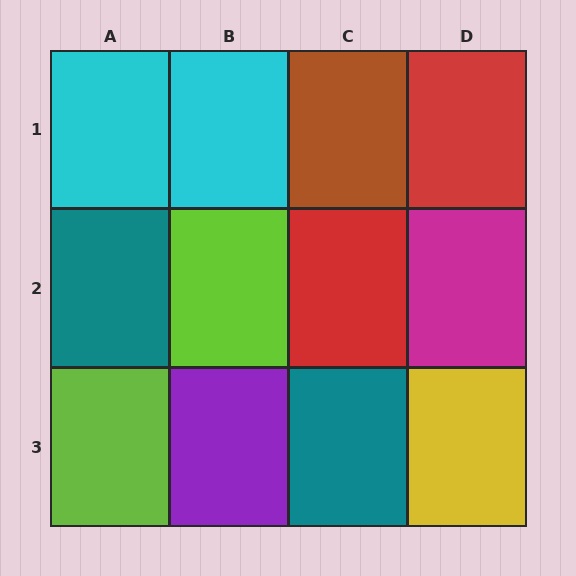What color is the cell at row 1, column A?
Cyan.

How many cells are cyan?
2 cells are cyan.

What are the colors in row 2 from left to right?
Teal, lime, red, magenta.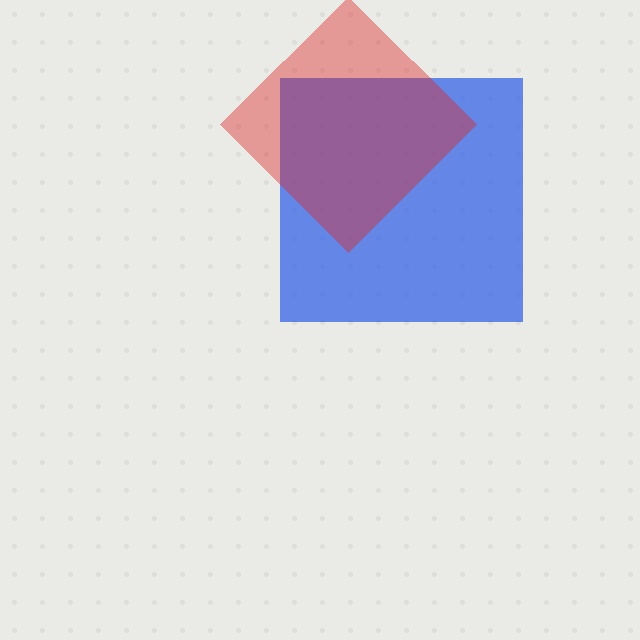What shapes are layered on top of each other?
The layered shapes are: a blue square, a red diamond.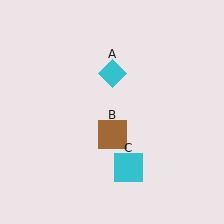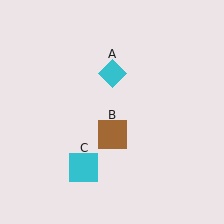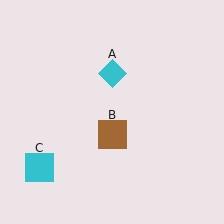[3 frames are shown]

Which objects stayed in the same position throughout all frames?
Cyan diamond (object A) and brown square (object B) remained stationary.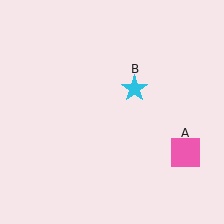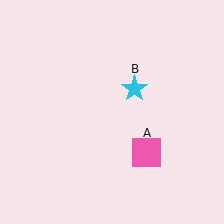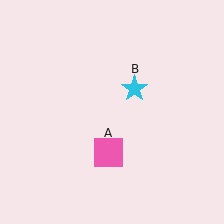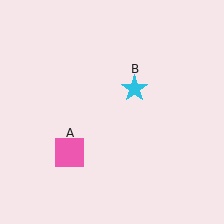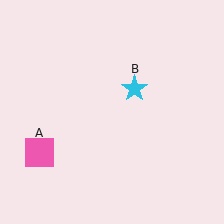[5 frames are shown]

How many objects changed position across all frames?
1 object changed position: pink square (object A).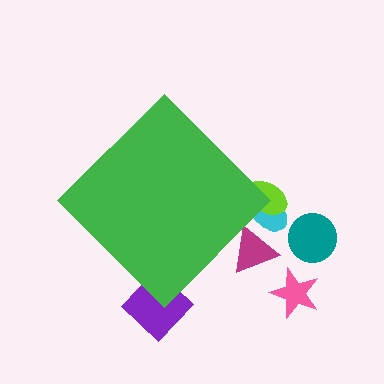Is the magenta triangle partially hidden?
Yes, the magenta triangle is partially hidden behind the green diamond.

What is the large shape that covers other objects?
A green diamond.